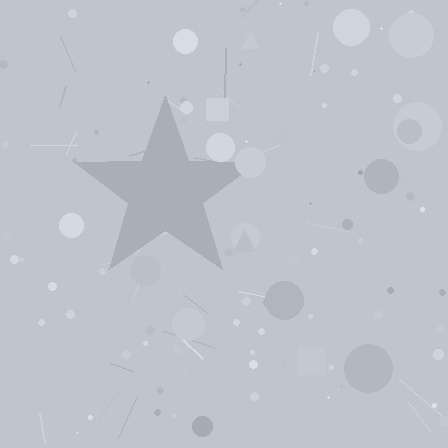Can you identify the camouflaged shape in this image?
The camouflaged shape is a star.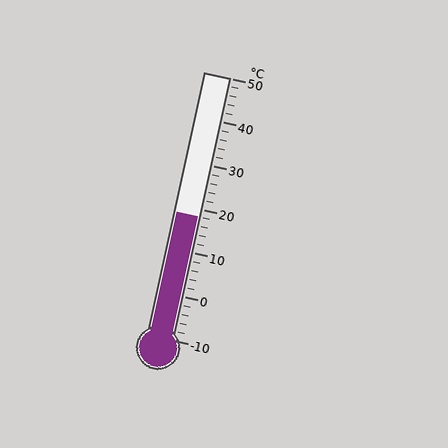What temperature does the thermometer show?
The thermometer shows approximately 18°C.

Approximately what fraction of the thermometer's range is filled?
The thermometer is filled to approximately 45% of its range.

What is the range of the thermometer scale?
The thermometer scale ranges from -10°C to 50°C.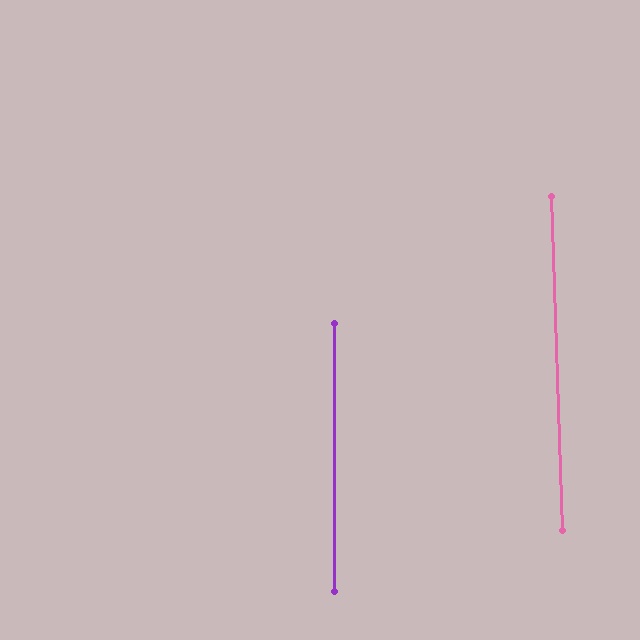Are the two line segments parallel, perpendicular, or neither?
Parallel — their directions differ by only 2.0°.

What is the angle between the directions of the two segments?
Approximately 2 degrees.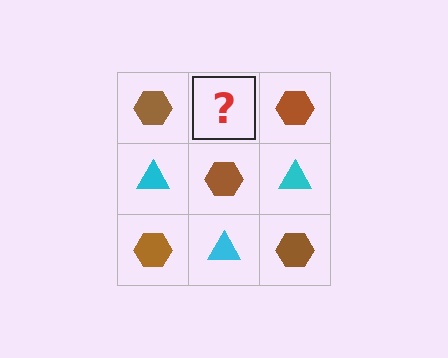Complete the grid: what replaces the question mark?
The question mark should be replaced with a cyan triangle.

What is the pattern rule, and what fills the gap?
The rule is that it alternates brown hexagon and cyan triangle in a checkerboard pattern. The gap should be filled with a cyan triangle.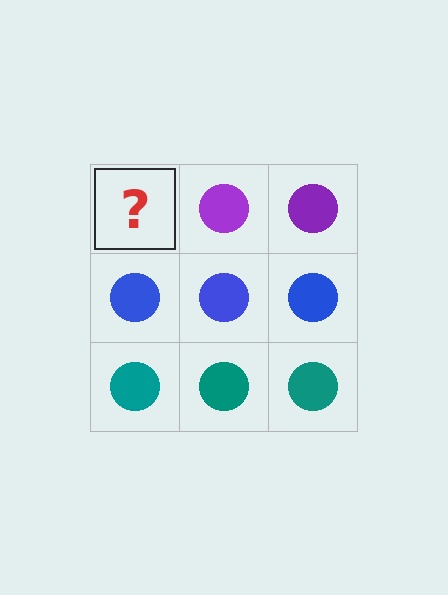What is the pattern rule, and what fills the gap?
The rule is that each row has a consistent color. The gap should be filled with a purple circle.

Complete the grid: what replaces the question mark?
The question mark should be replaced with a purple circle.